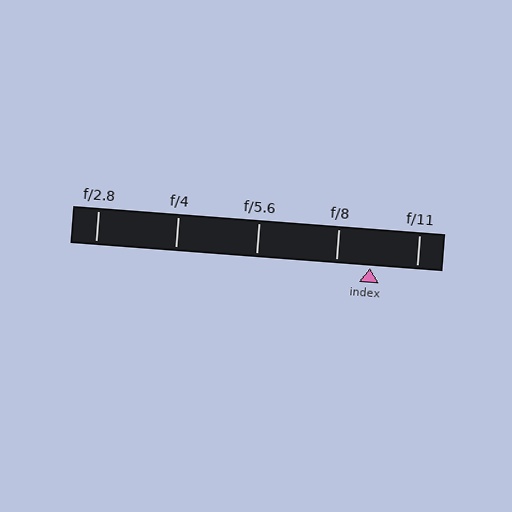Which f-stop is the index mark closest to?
The index mark is closest to f/8.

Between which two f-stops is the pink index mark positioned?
The index mark is between f/8 and f/11.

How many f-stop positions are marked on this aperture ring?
There are 5 f-stop positions marked.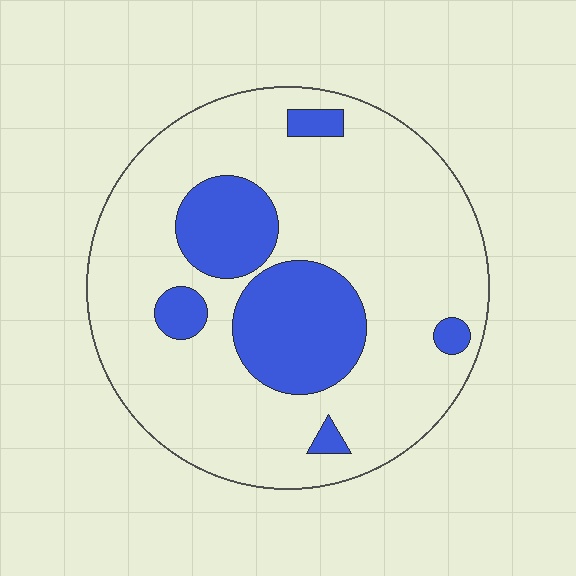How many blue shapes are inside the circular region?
6.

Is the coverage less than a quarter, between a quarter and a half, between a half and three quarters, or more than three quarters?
Less than a quarter.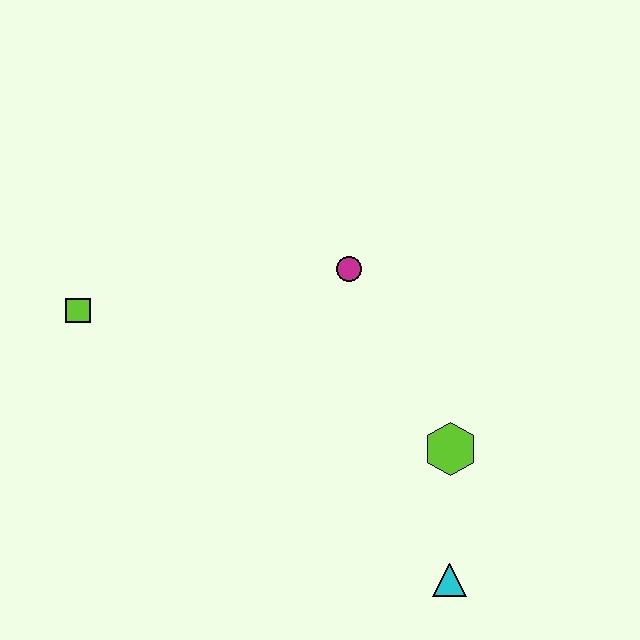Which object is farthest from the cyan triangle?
The lime square is farthest from the cyan triangle.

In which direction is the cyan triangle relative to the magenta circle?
The cyan triangle is below the magenta circle.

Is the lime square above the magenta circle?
No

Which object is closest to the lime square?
The magenta circle is closest to the lime square.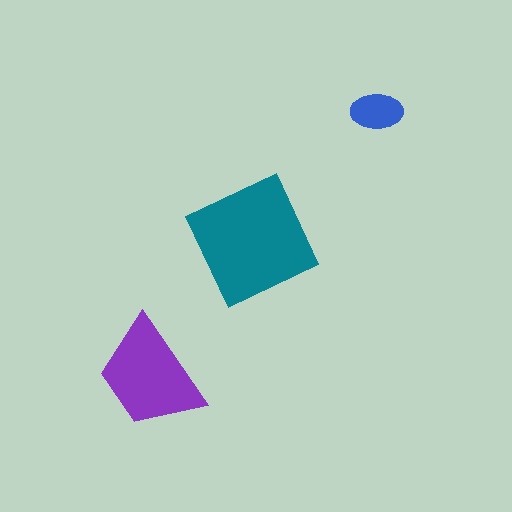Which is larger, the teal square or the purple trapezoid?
The teal square.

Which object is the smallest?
The blue ellipse.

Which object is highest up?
The blue ellipse is topmost.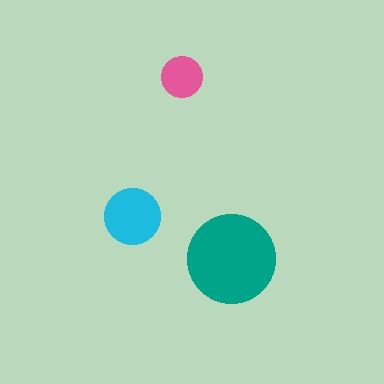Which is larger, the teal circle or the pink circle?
The teal one.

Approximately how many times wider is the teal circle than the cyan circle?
About 1.5 times wider.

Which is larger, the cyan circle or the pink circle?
The cyan one.